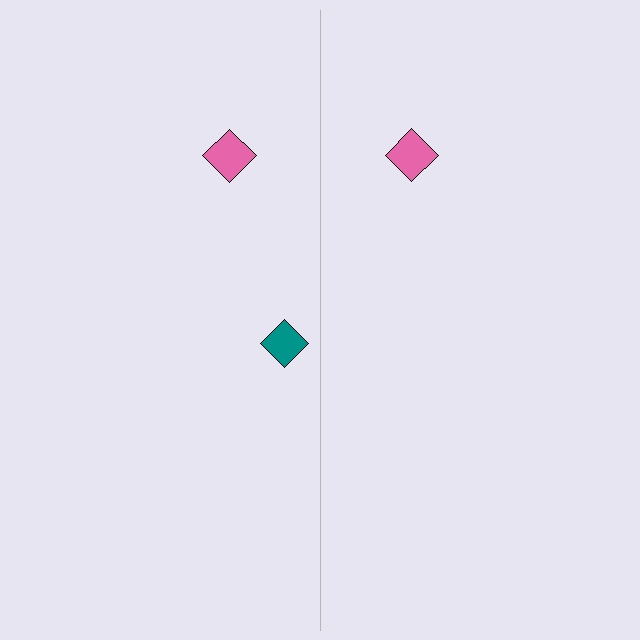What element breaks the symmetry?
A teal diamond is missing from the right side.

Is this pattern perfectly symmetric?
No, the pattern is not perfectly symmetric. A teal diamond is missing from the right side.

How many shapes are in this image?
There are 3 shapes in this image.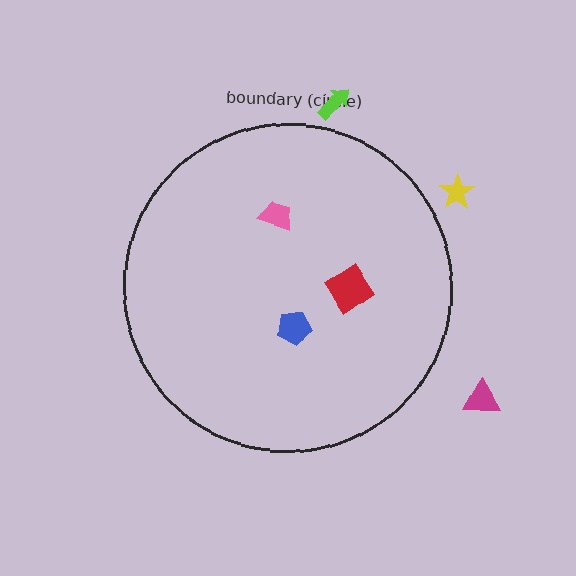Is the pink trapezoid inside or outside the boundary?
Inside.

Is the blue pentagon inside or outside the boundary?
Inside.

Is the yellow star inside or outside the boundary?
Outside.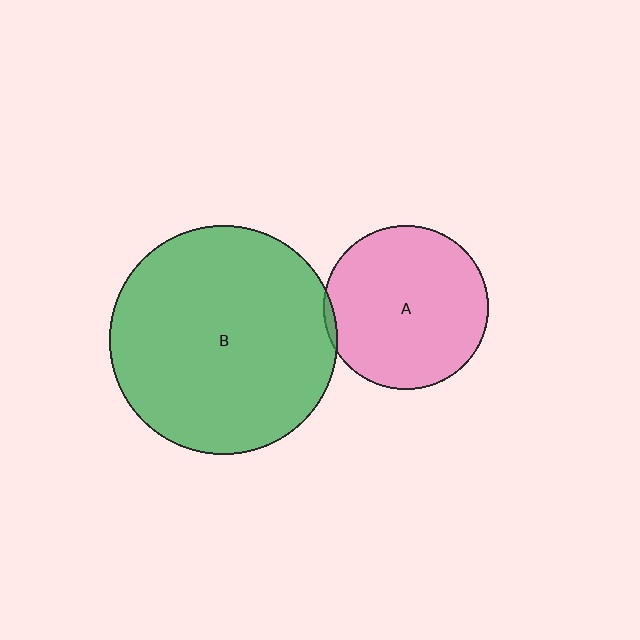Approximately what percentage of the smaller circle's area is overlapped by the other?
Approximately 5%.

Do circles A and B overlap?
Yes.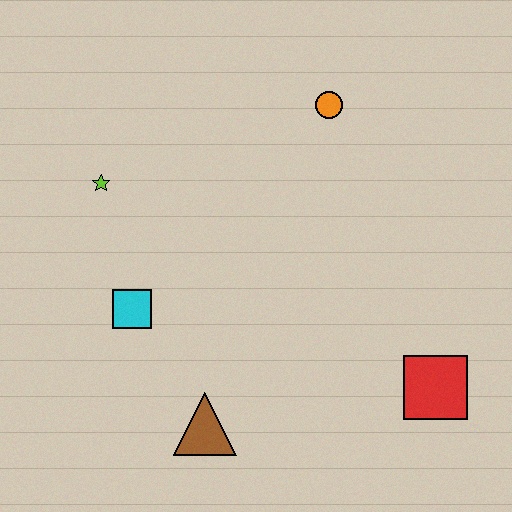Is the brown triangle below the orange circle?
Yes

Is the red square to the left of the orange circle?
No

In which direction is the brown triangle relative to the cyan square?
The brown triangle is below the cyan square.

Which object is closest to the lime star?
The cyan square is closest to the lime star.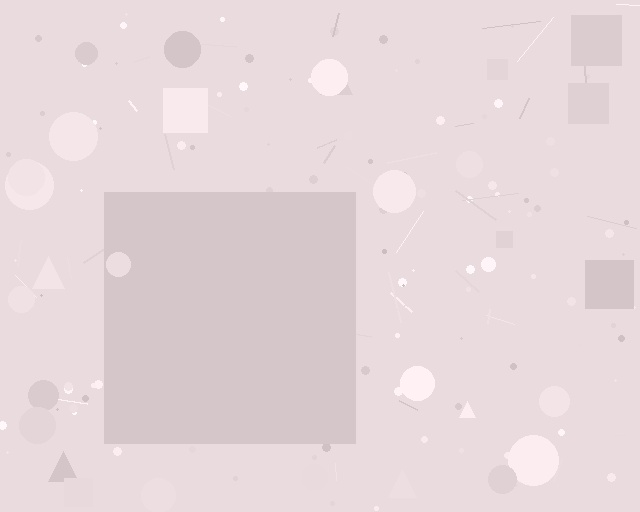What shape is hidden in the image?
A square is hidden in the image.